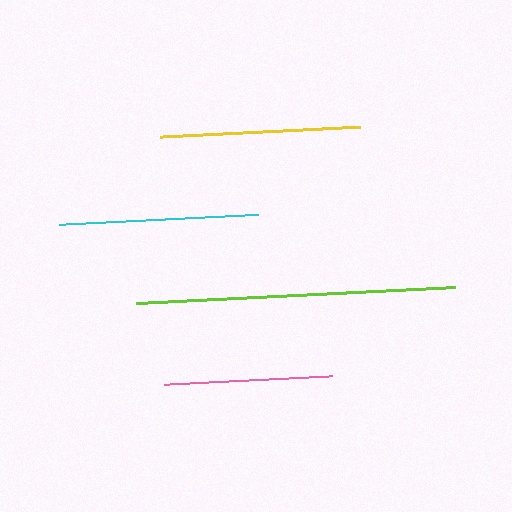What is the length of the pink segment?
The pink segment is approximately 168 pixels long.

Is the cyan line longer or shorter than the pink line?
The cyan line is longer than the pink line.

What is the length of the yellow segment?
The yellow segment is approximately 200 pixels long.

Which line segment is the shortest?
The pink line is the shortest at approximately 168 pixels.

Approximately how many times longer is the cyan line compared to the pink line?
The cyan line is approximately 1.2 times the length of the pink line.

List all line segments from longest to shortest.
From longest to shortest: lime, yellow, cyan, pink.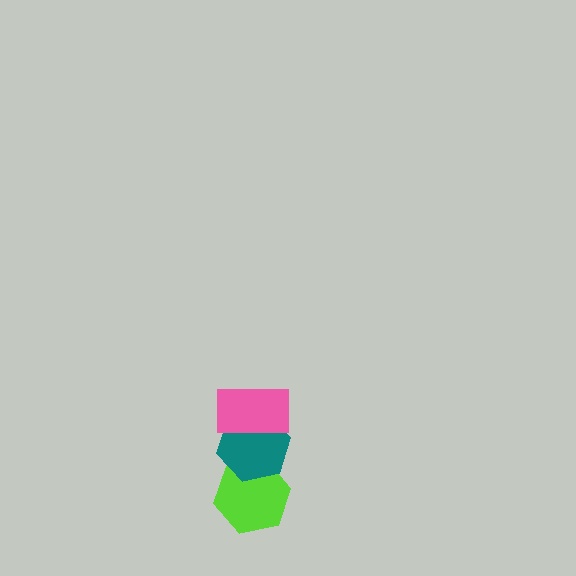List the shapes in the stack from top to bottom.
From top to bottom: the pink rectangle, the teal hexagon, the lime hexagon.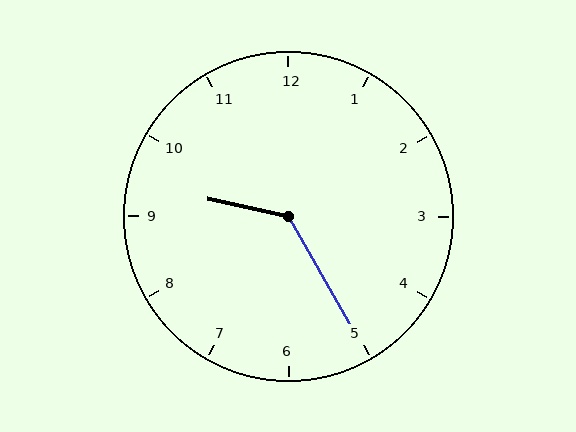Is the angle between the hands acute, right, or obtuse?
It is obtuse.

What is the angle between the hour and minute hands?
Approximately 132 degrees.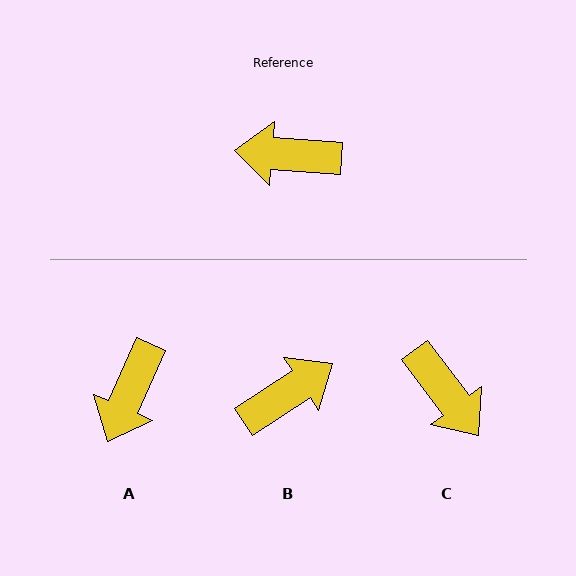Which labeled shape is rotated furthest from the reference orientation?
B, about 143 degrees away.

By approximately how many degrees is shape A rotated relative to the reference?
Approximately 70 degrees counter-clockwise.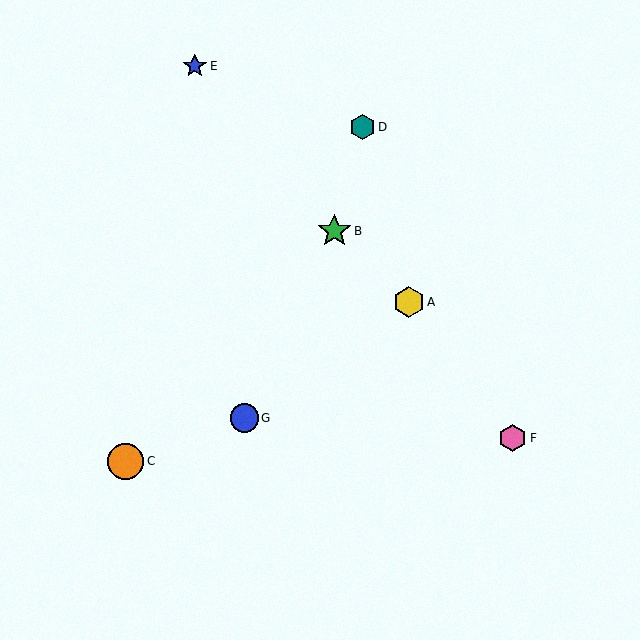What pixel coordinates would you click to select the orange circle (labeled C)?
Click at (126, 461) to select the orange circle C.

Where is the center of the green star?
The center of the green star is at (334, 231).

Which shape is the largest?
The orange circle (labeled C) is the largest.